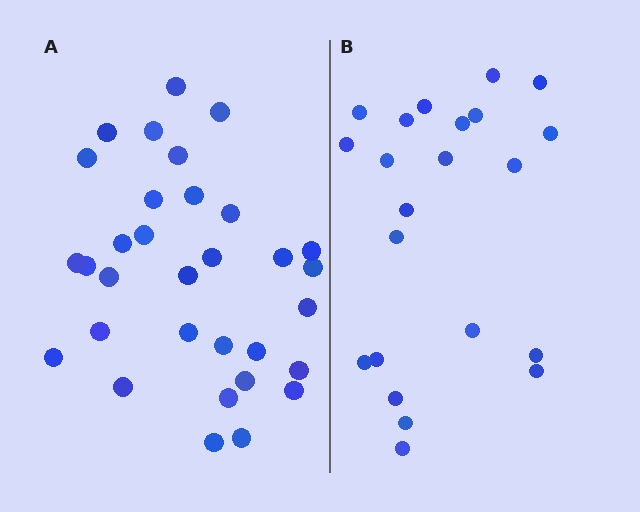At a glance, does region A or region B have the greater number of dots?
Region A (the left region) has more dots.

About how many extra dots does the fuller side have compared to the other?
Region A has roughly 10 or so more dots than region B.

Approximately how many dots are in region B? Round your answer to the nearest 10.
About 20 dots. (The exact count is 22, which rounds to 20.)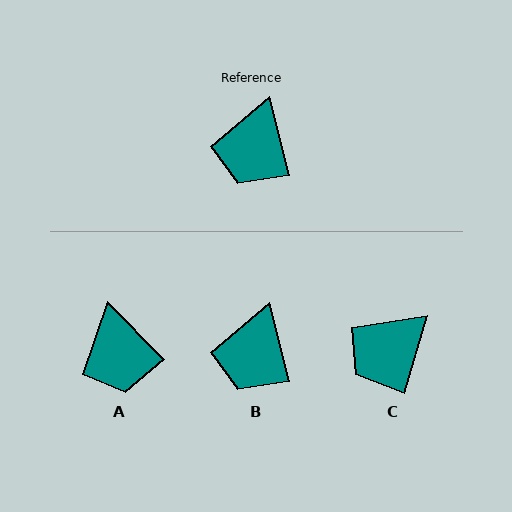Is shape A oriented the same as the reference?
No, it is off by about 31 degrees.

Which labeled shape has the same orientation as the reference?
B.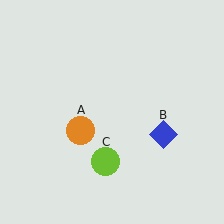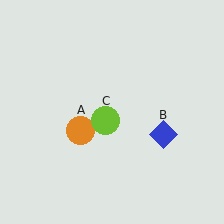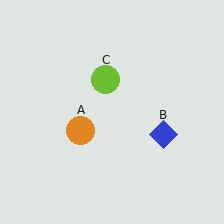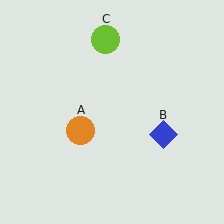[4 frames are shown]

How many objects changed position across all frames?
1 object changed position: lime circle (object C).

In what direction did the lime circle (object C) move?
The lime circle (object C) moved up.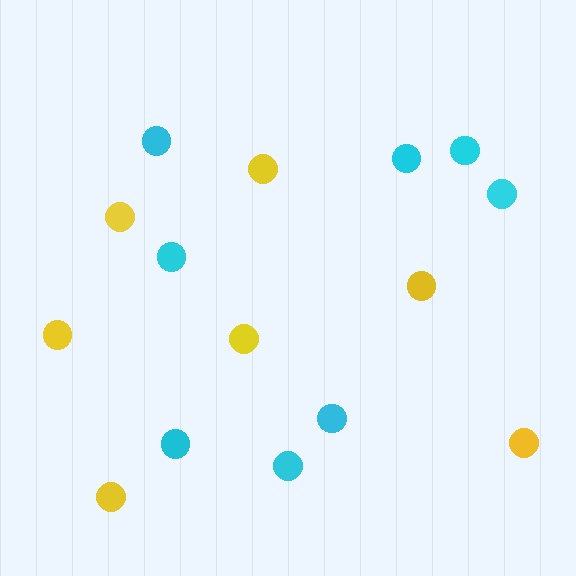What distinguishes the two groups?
There are 2 groups: one group of yellow circles (7) and one group of cyan circles (8).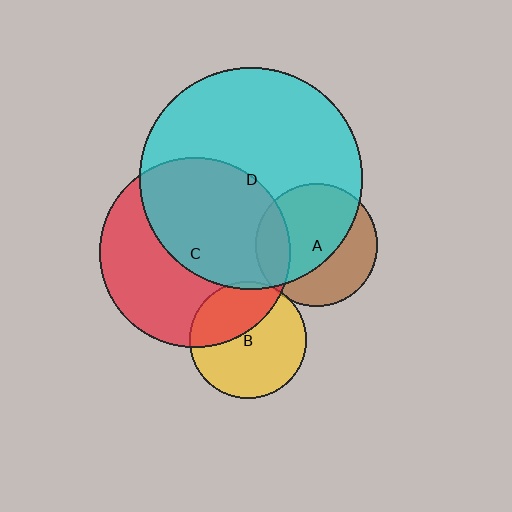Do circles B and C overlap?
Yes.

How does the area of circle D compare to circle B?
Approximately 3.6 times.